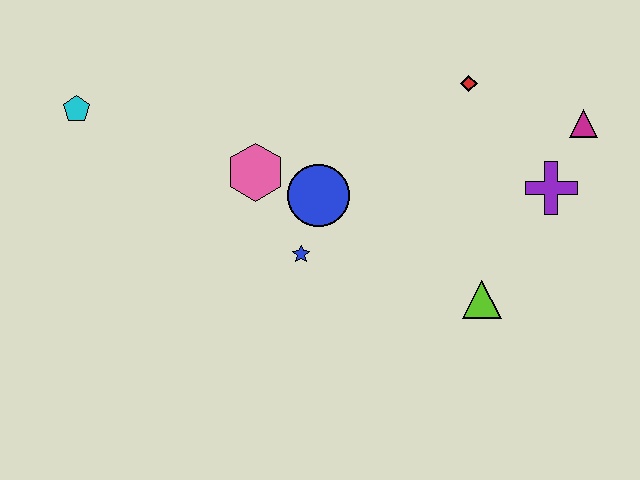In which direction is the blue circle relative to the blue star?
The blue circle is above the blue star.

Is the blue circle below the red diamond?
Yes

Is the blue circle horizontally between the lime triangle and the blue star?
Yes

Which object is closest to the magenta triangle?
The purple cross is closest to the magenta triangle.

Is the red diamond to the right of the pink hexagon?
Yes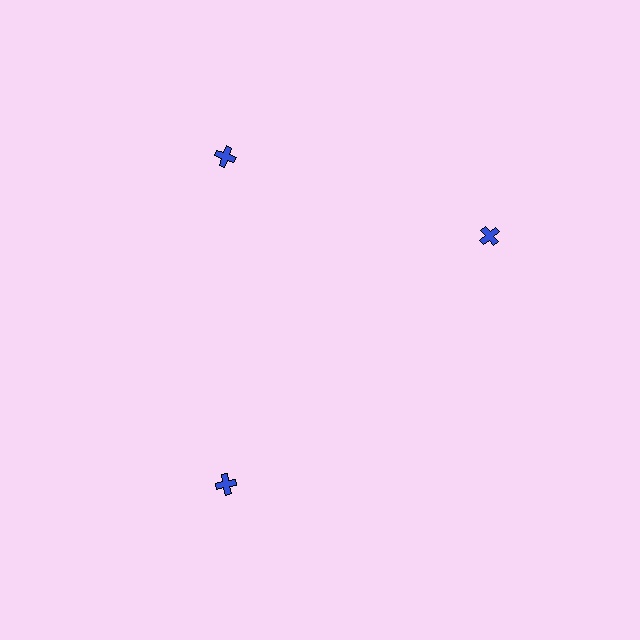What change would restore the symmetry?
The symmetry would be restored by rotating it back into even spacing with its neighbors so that all 3 crosses sit at equal angles and equal distance from the center.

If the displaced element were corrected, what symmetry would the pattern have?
It would have 3-fold rotational symmetry — the pattern would map onto itself every 120 degrees.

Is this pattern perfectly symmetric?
No. The 3 blue crosses are arranged in a ring, but one element near the 3 o'clock position is rotated out of alignment along the ring, breaking the 3-fold rotational symmetry.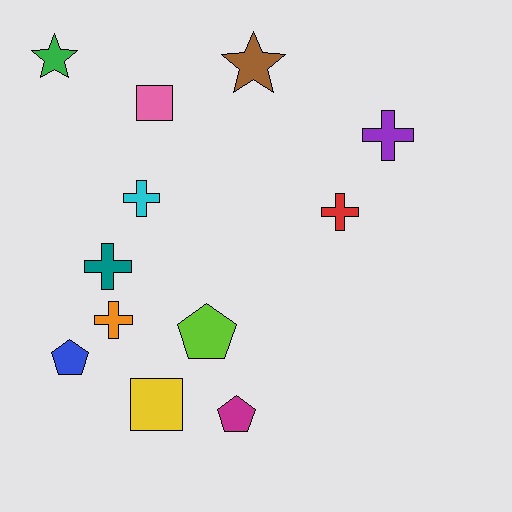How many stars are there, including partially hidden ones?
There are 2 stars.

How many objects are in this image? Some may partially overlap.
There are 12 objects.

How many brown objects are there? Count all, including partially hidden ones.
There is 1 brown object.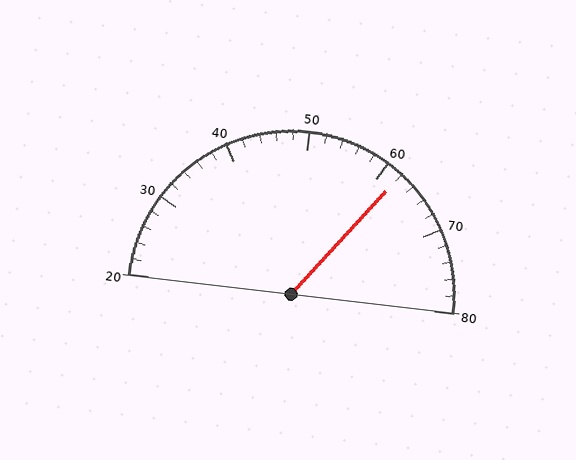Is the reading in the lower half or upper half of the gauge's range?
The reading is in the upper half of the range (20 to 80).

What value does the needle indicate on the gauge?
The needle indicates approximately 62.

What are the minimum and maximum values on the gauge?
The gauge ranges from 20 to 80.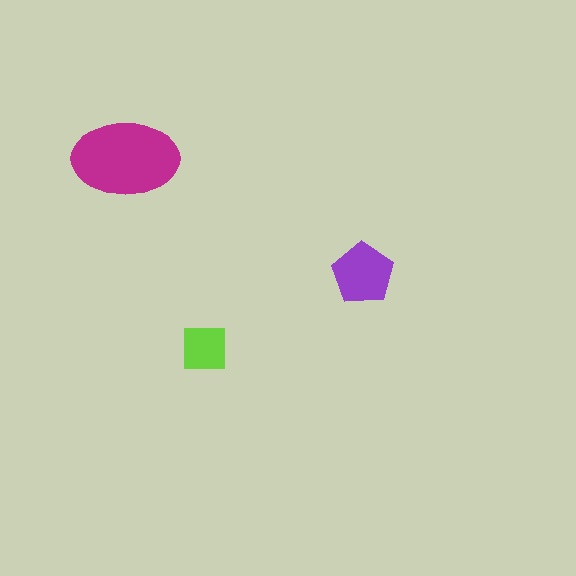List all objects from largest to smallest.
The magenta ellipse, the purple pentagon, the lime square.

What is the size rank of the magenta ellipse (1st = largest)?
1st.